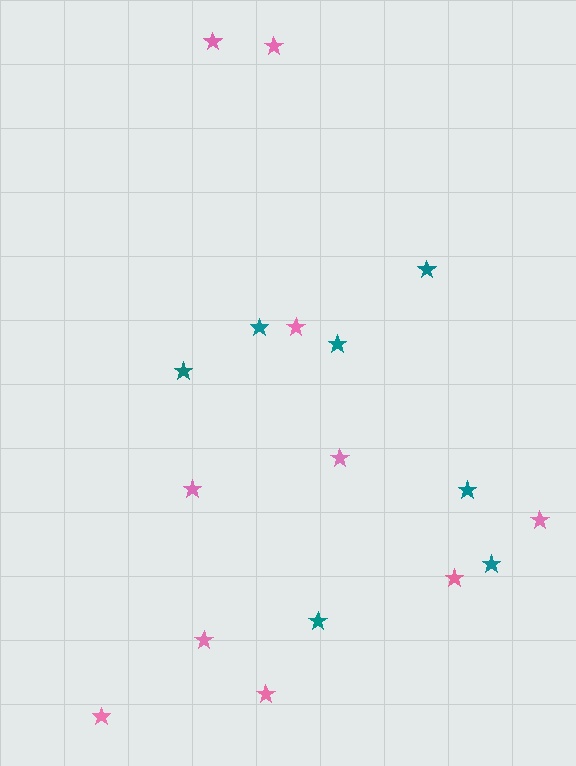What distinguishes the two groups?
There are 2 groups: one group of pink stars (10) and one group of teal stars (7).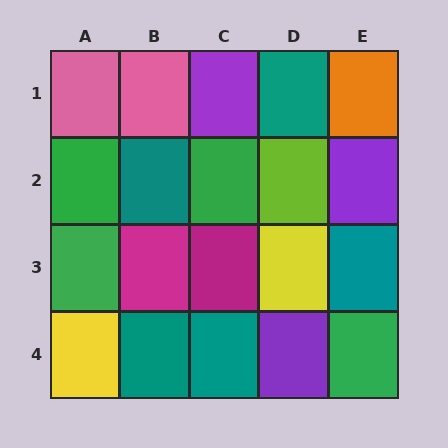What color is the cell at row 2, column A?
Green.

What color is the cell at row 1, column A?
Pink.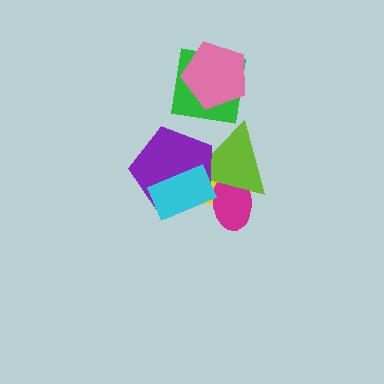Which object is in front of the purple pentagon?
The cyan rectangle is in front of the purple pentagon.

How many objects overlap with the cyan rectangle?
4 objects overlap with the cyan rectangle.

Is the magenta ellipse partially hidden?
Yes, it is partially covered by another shape.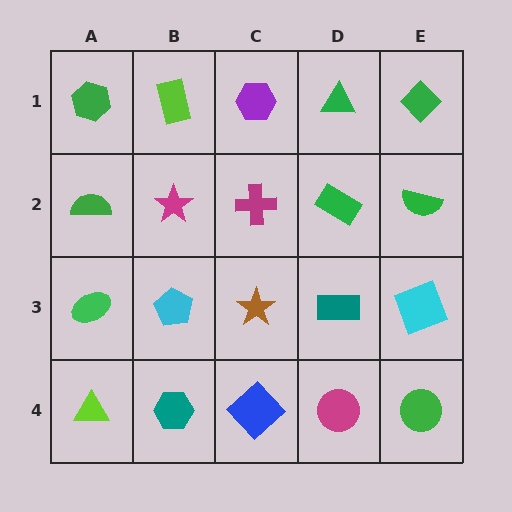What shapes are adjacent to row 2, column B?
A lime rectangle (row 1, column B), a cyan pentagon (row 3, column B), a green semicircle (row 2, column A), a magenta cross (row 2, column C).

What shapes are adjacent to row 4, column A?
A green ellipse (row 3, column A), a teal hexagon (row 4, column B).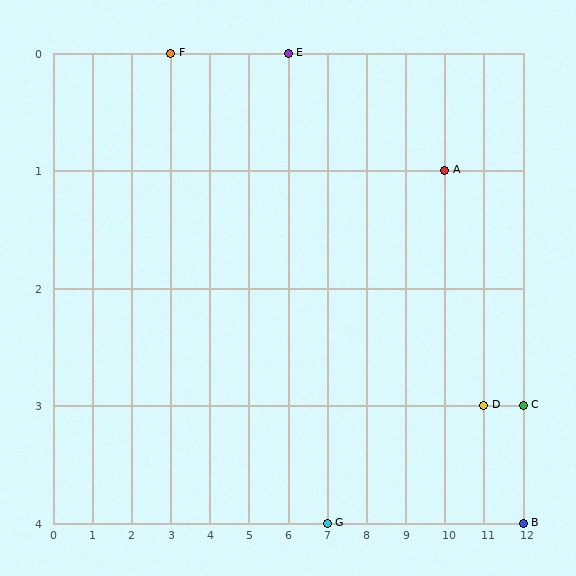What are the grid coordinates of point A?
Point A is at grid coordinates (10, 1).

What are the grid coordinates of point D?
Point D is at grid coordinates (11, 3).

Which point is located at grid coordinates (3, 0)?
Point F is at (3, 0).